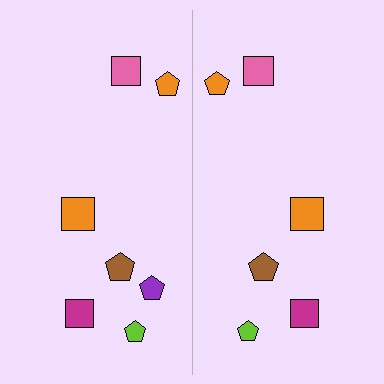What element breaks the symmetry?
A purple pentagon is missing from the right side.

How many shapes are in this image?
There are 13 shapes in this image.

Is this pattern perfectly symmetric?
No, the pattern is not perfectly symmetric. A purple pentagon is missing from the right side.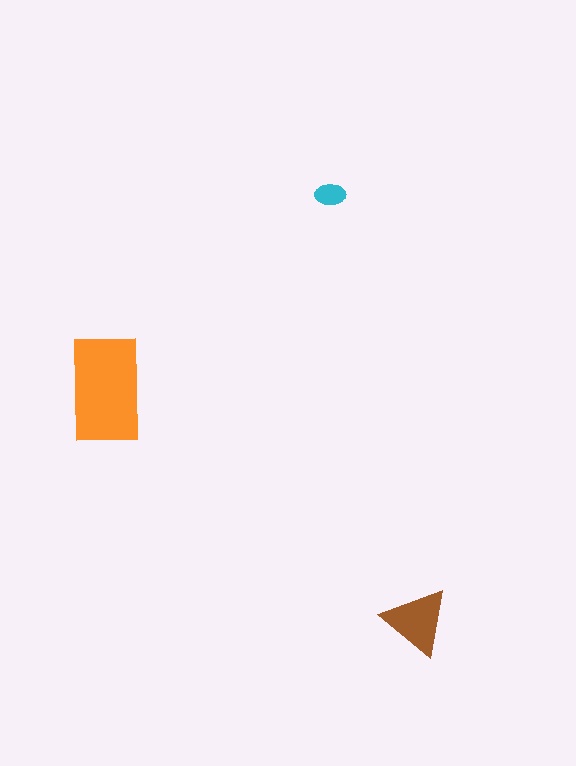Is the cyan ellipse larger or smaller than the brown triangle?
Smaller.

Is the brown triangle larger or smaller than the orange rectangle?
Smaller.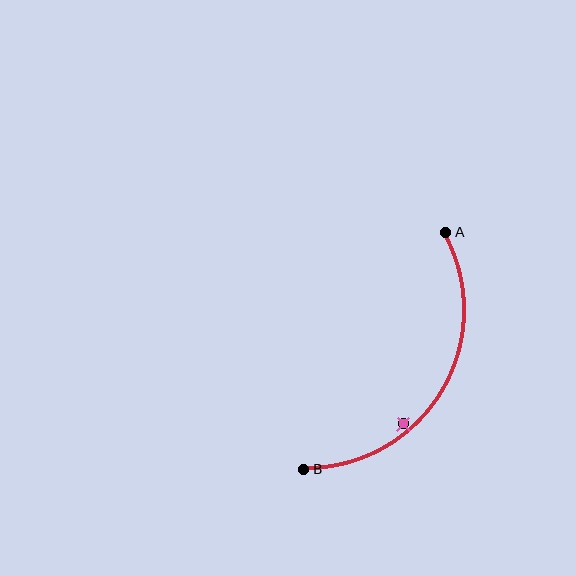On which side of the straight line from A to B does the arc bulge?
The arc bulges to the right of the straight line connecting A and B.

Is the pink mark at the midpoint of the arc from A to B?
No — the pink mark does not lie on the arc at all. It sits slightly inside the curve.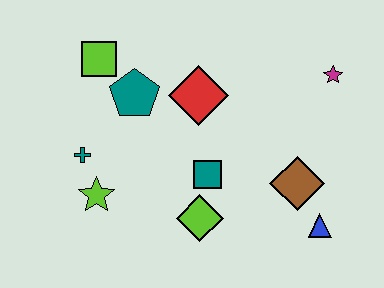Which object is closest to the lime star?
The teal cross is closest to the lime star.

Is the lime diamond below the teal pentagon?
Yes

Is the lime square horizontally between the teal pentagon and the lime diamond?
No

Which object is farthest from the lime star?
The magenta star is farthest from the lime star.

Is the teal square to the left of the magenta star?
Yes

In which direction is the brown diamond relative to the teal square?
The brown diamond is to the right of the teal square.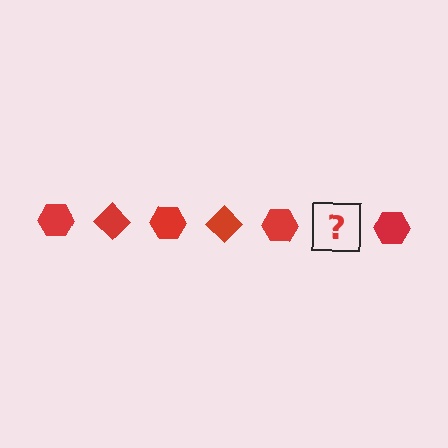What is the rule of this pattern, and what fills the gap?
The rule is that the pattern cycles through hexagon, diamond shapes in red. The gap should be filled with a red diamond.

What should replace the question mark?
The question mark should be replaced with a red diamond.